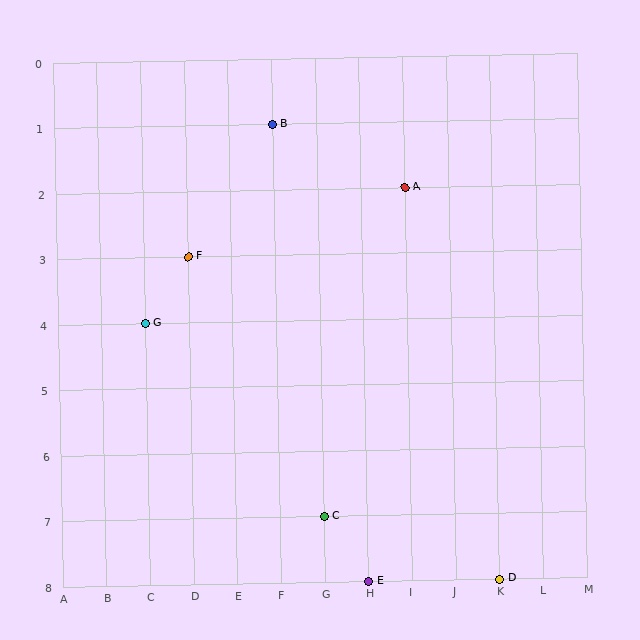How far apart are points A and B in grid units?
Points A and B are 3 columns and 1 row apart (about 3.2 grid units diagonally).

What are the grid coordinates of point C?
Point C is at grid coordinates (G, 7).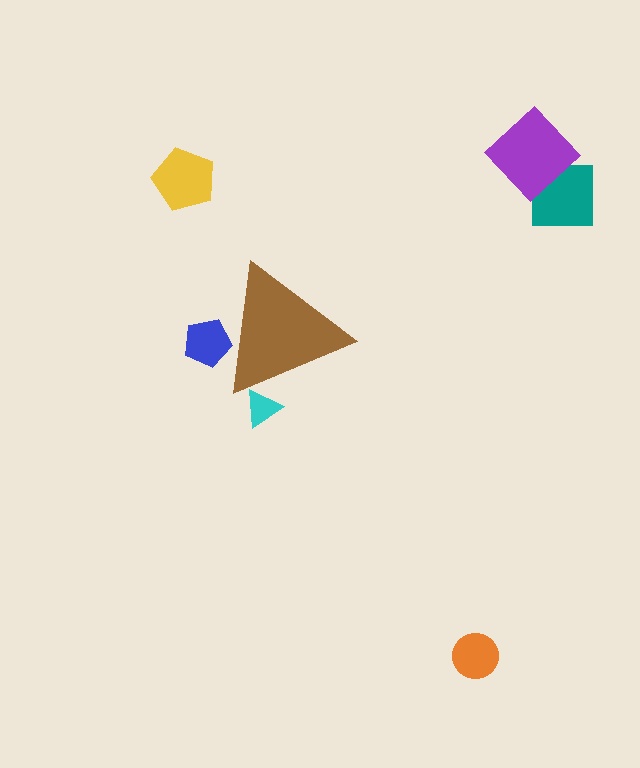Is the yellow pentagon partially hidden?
No, the yellow pentagon is fully visible.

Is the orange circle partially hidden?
No, the orange circle is fully visible.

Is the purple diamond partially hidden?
No, the purple diamond is fully visible.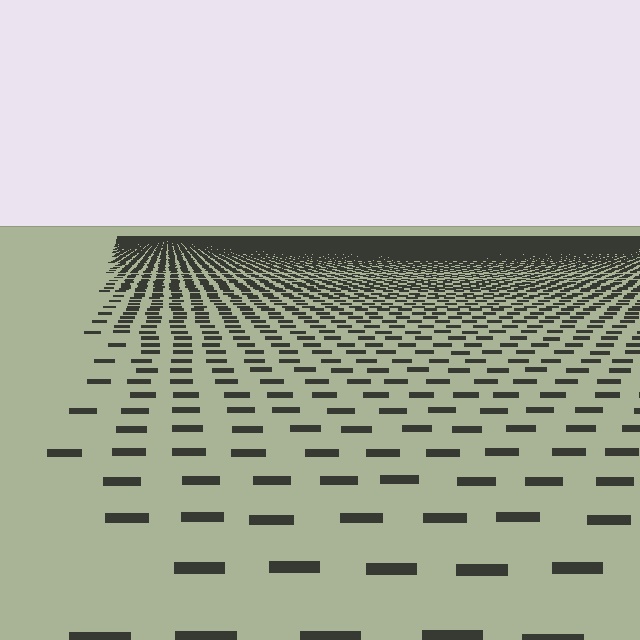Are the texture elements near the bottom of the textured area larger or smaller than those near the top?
Larger. Near the bottom, elements are closer to the viewer and appear at a bigger on-screen size.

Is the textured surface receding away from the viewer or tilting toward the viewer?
The surface is receding away from the viewer. Texture elements get smaller and denser toward the top.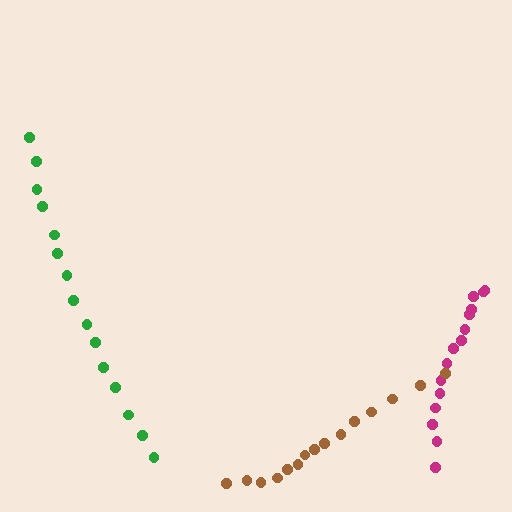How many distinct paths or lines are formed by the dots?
There are 3 distinct paths.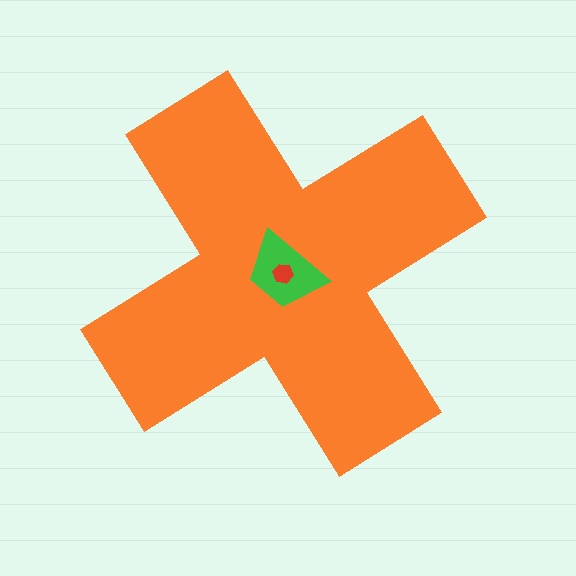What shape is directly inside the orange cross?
The green trapezoid.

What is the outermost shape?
The orange cross.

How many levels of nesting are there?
3.